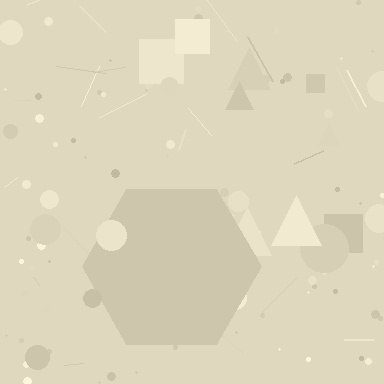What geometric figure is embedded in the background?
A hexagon is embedded in the background.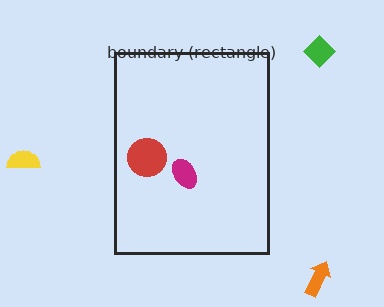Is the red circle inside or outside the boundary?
Inside.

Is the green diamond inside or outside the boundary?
Outside.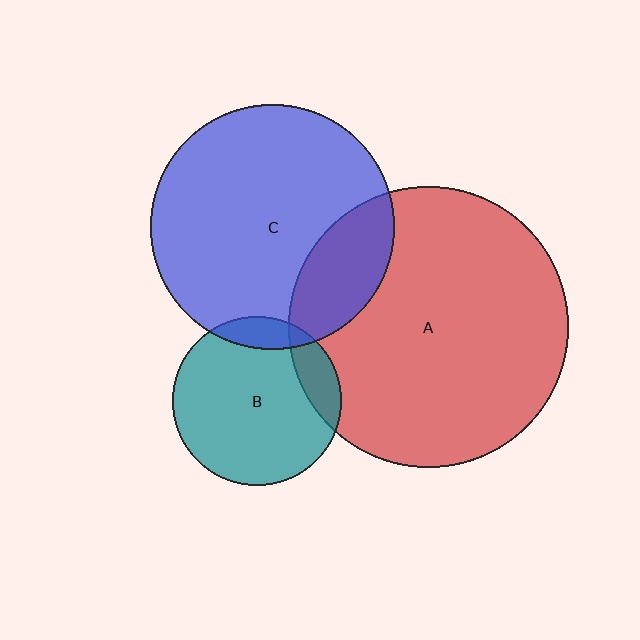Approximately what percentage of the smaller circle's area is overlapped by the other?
Approximately 20%.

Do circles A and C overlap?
Yes.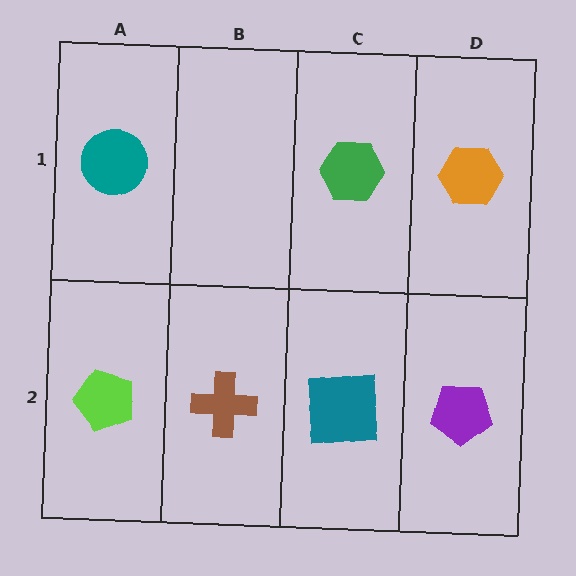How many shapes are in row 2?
4 shapes.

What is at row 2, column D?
A purple pentagon.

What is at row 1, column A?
A teal circle.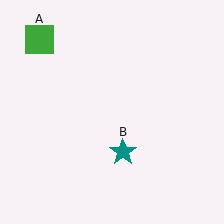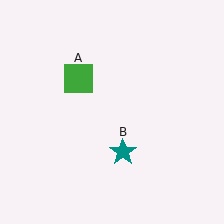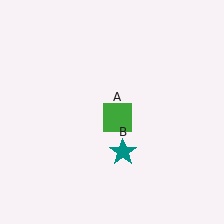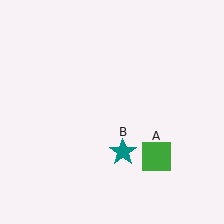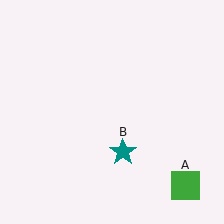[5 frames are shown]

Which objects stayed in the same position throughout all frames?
Teal star (object B) remained stationary.